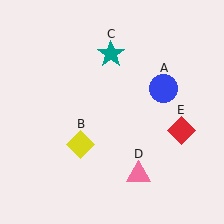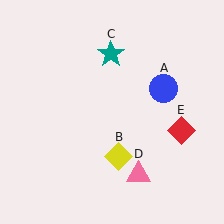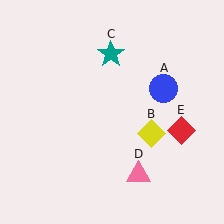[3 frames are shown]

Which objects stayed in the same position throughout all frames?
Blue circle (object A) and teal star (object C) and pink triangle (object D) and red diamond (object E) remained stationary.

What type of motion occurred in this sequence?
The yellow diamond (object B) rotated counterclockwise around the center of the scene.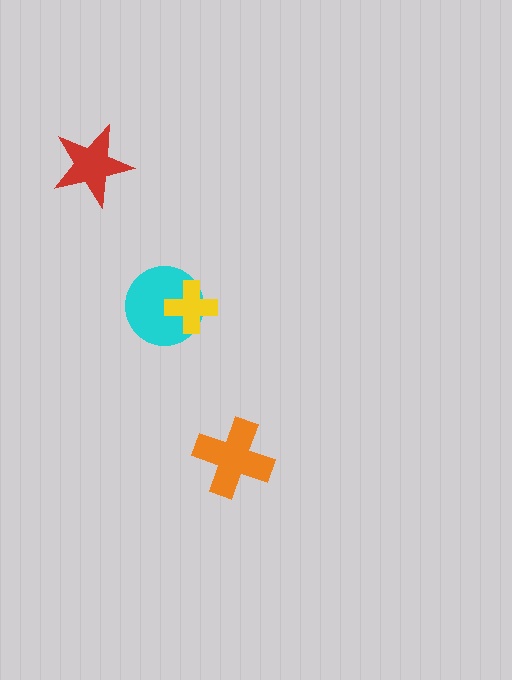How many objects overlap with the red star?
0 objects overlap with the red star.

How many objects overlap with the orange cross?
0 objects overlap with the orange cross.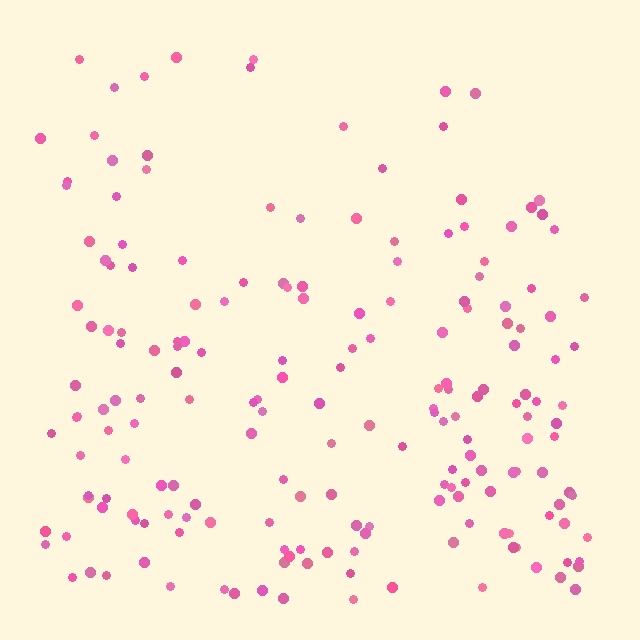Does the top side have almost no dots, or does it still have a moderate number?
Still a moderate number, just noticeably fewer than the bottom.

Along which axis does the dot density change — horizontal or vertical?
Vertical.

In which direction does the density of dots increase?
From top to bottom, with the bottom side densest.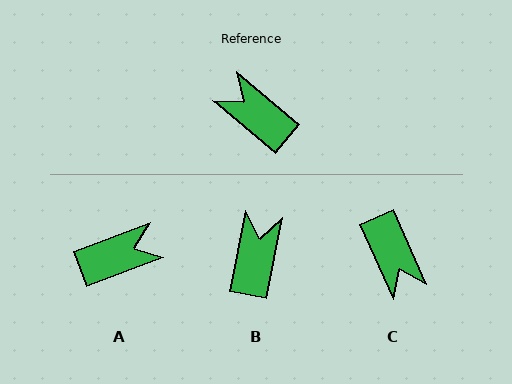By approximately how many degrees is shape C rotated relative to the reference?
Approximately 154 degrees counter-clockwise.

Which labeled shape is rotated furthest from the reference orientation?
C, about 154 degrees away.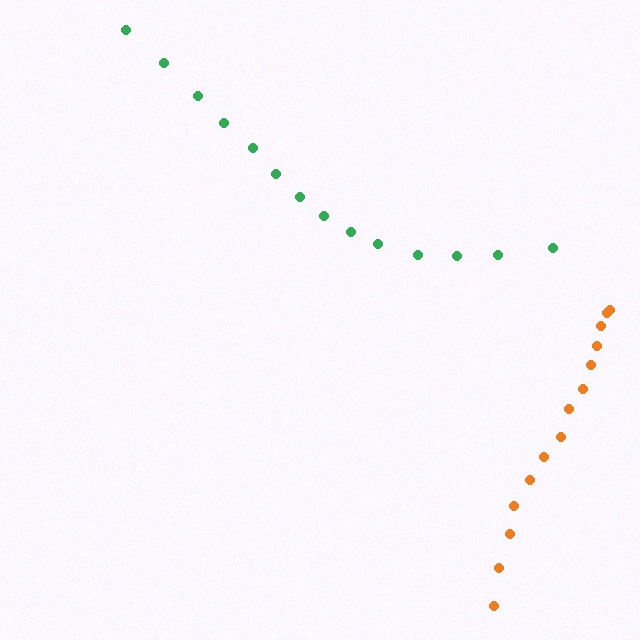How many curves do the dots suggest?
There are 2 distinct paths.